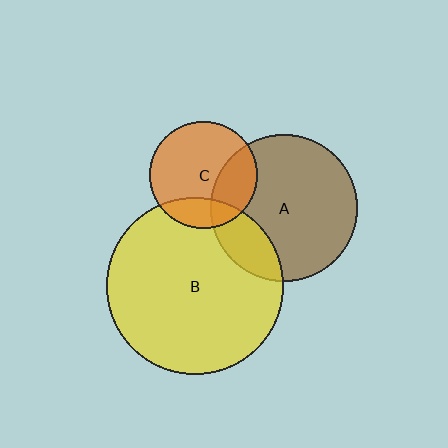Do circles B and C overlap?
Yes.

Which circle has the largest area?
Circle B (yellow).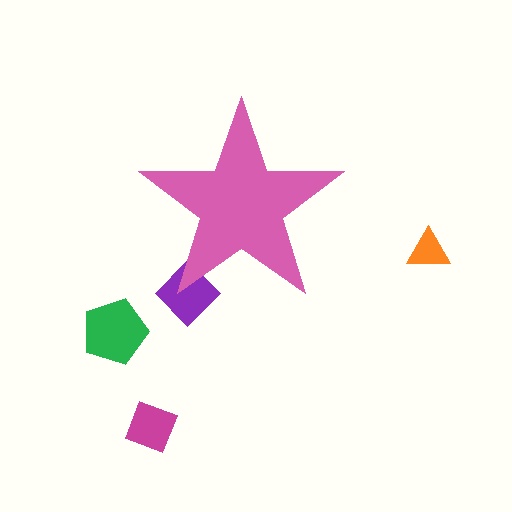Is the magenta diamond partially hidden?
No, the magenta diamond is fully visible.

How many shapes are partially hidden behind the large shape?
1 shape is partially hidden.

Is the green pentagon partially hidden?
No, the green pentagon is fully visible.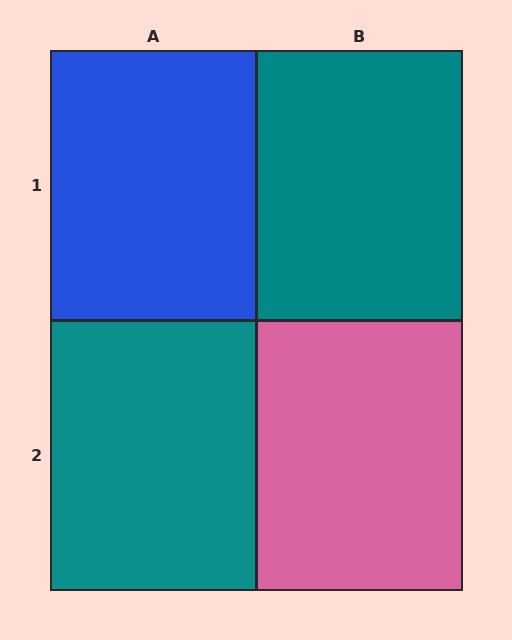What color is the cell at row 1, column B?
Teal.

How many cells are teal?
2 cells are teal.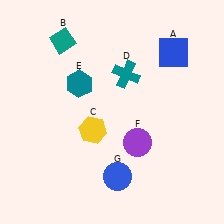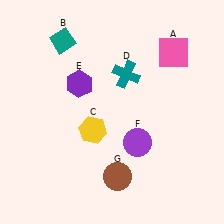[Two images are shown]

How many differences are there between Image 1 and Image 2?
There are 3 differences between the two images.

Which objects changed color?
A changed from blue to pink. E changed from teal to purple. G changed from blue to brown.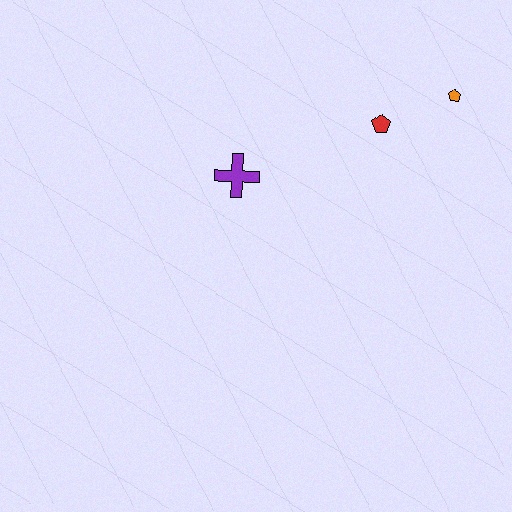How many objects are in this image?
There are 3 objects.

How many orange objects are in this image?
There is 1 orange object.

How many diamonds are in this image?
There are no diamonds.